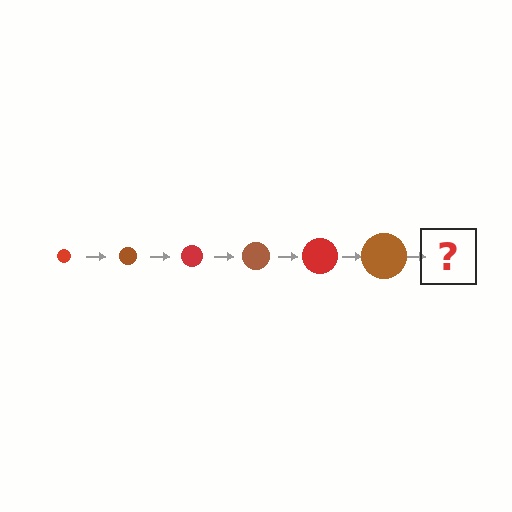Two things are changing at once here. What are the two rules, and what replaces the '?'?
The two rules are that the circle grows larger each step and the color cycles through red and brown. The '?' should be a red circle, larger than the previous one.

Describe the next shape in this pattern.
It should be a red circle, larger than the previous one.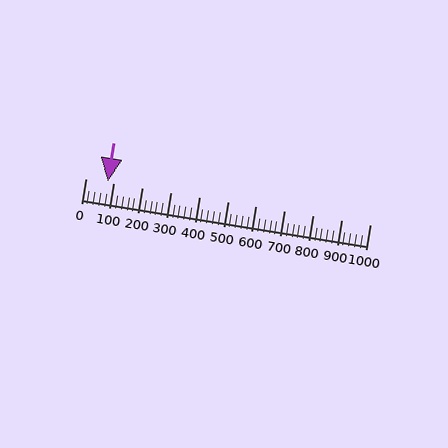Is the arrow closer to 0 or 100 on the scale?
The arrow is closer to 100.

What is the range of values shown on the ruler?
The ruler shows values from 0 to 1000.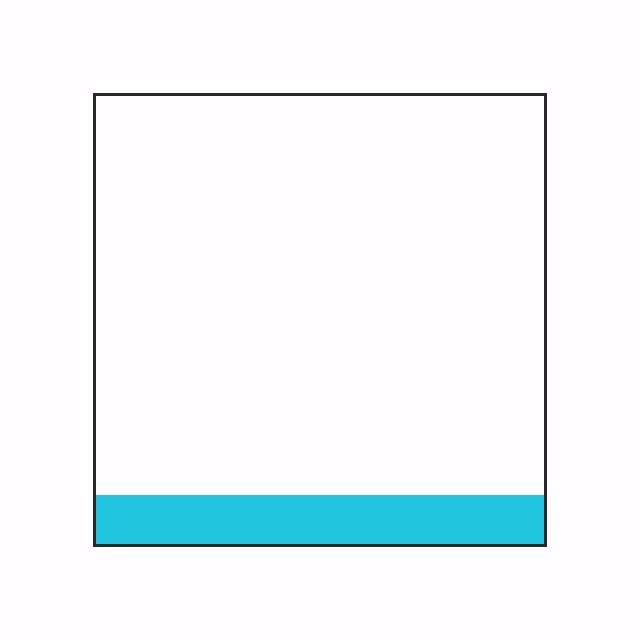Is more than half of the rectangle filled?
No.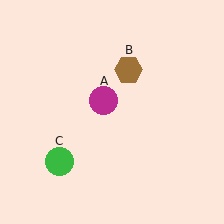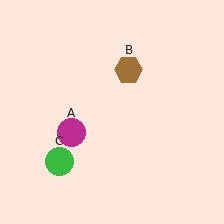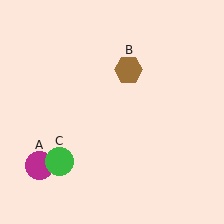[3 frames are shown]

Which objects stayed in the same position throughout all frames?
Brown hexagon (object B) and green circle (object C) remained stationary.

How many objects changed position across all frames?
1 object changed position: magenta circle (object A).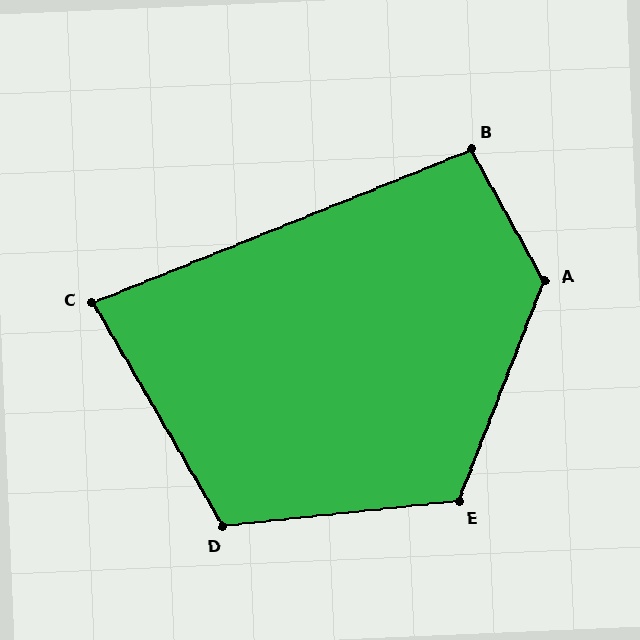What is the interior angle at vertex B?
Approximately 97 degrees (obtuse).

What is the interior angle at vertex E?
Approximately 118 degrees (obtuse).